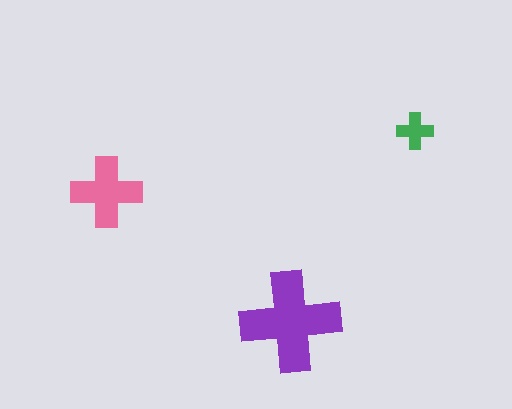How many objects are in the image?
There are 3 objects in the image.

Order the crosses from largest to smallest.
the purple one, the pink one, the green one.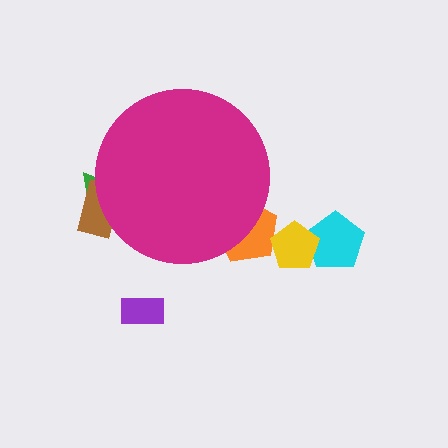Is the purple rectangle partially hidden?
No, the purple rectangle is fully visible.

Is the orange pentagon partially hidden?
Yes, the orange pentagon is partially hidden behind the magenta circle.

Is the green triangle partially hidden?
Yes, the green triangle is partially hidden behind the magenta circle.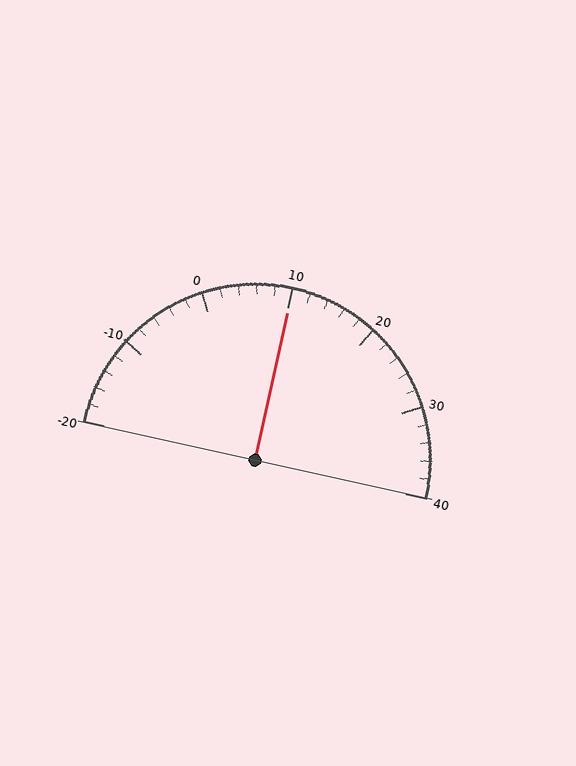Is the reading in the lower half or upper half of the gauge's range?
The reading is in the upper half of the range (-20 to 40).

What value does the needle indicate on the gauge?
The needle indicates approximately 10.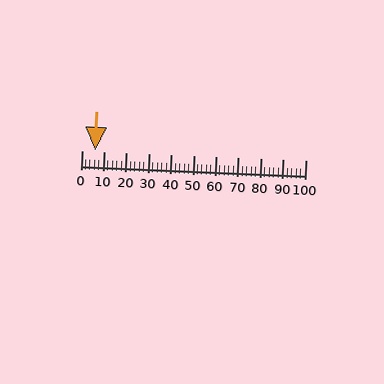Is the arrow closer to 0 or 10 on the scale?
The arrow is closer to 10.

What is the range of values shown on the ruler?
The ruler shows values from 0 to 100.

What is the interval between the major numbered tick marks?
The major tick marks are spaced 10 units apart.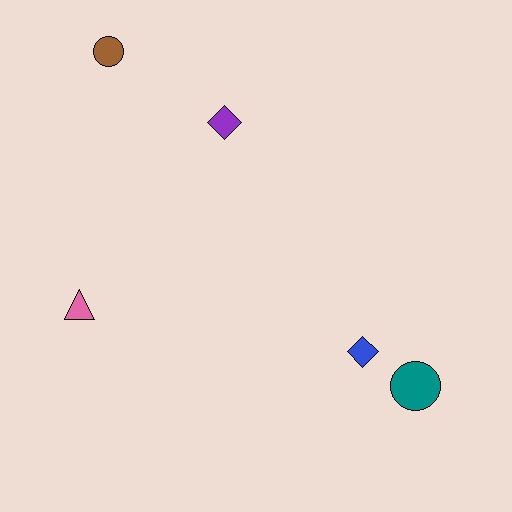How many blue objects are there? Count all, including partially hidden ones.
There is 1 blue object.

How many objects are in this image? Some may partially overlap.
There are 5 objects.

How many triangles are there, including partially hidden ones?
There is 1 triangle.